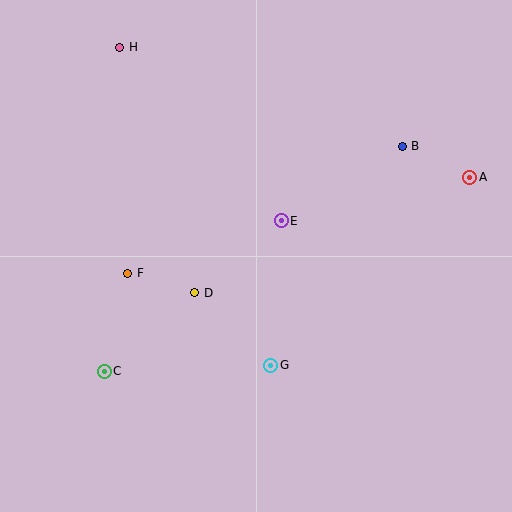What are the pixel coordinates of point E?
Point E is at (281, 221).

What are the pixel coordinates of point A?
Point A is at (470, 177).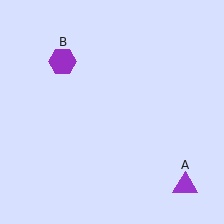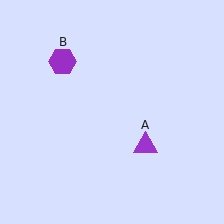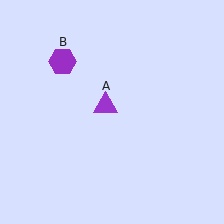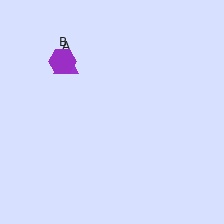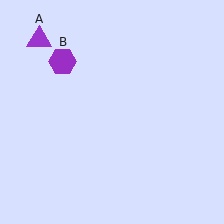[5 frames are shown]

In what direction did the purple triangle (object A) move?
The purple triangle (object A) moved up and to the left.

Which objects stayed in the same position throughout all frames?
Purple hexagon (object B) remained stationary.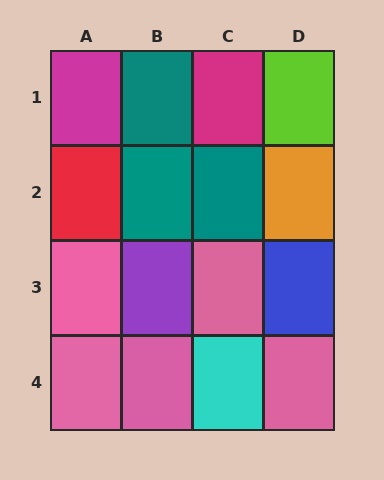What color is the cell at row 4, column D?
Pink.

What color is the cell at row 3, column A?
Pink.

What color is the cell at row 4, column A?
Pink.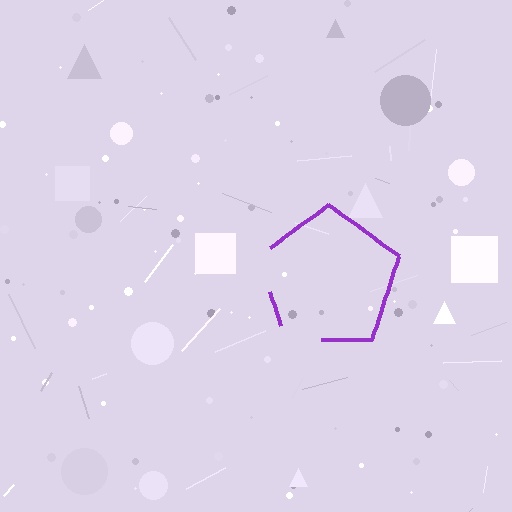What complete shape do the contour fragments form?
The contour fragments form a pentagon.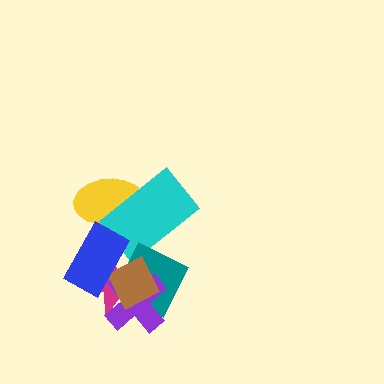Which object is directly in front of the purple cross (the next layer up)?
The brown diamond is directly in front of the purple cross.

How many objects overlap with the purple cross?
4 objects overlap with the purple cross.